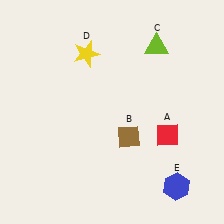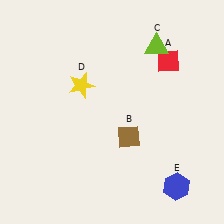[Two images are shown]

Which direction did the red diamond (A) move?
The red diamond (A) moved up.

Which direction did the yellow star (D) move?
The yellow star (D) moved down.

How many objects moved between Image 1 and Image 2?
2 objects moved between the two images.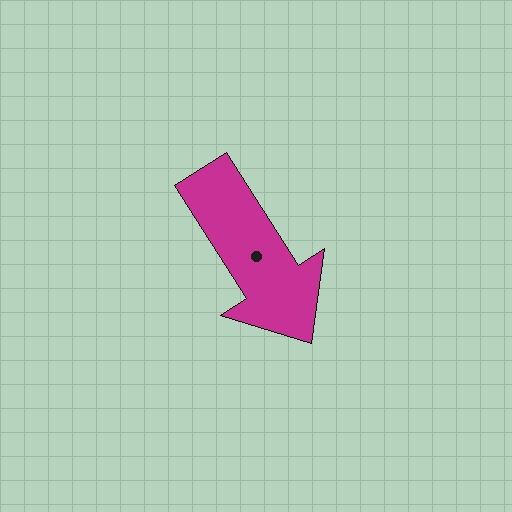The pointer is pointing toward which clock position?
Roughly 5 o'clock.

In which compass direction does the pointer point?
Southeast.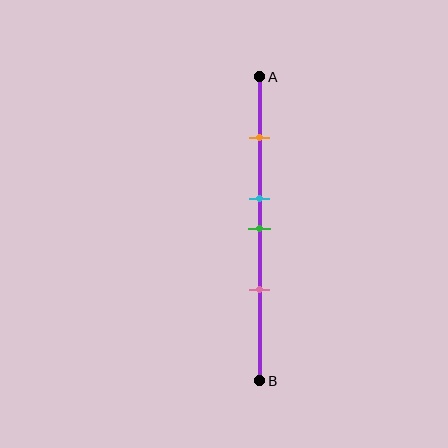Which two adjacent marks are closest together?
The cyan and green marks are the closest adjacent pair.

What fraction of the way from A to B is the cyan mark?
The cyan mark is approximately 40% (0.4) of the way from A to B.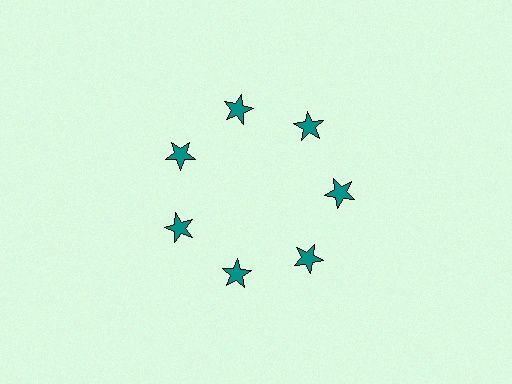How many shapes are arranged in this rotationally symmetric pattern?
There are 7 shapes, arranged in 7 groups of 1.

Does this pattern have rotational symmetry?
Yes, this pattern has 7-fold rotational symmetry. It looks the same after rotating 51 degrees around the center.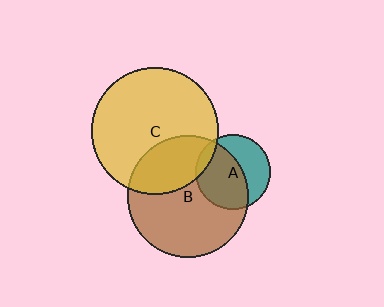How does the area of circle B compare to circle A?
Approximately 2.6 times.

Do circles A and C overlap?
Yes.